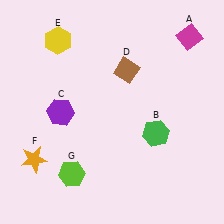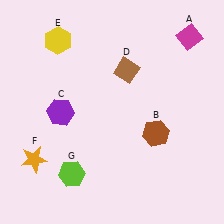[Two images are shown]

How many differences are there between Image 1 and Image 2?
There is 1 difference between the two images.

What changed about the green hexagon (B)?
In Image 1, B is green. In Image 2, it changed to brown.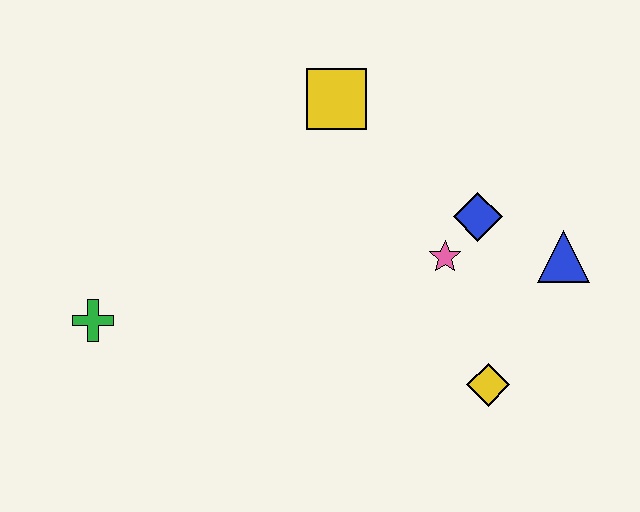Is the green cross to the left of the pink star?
Yes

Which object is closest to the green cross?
The yellow square is closest to the green cross.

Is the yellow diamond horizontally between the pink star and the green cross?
No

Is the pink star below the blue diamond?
Yes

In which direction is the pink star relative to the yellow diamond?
The pink star is above the yellow diamond.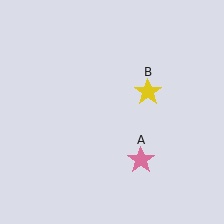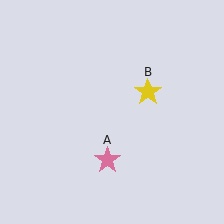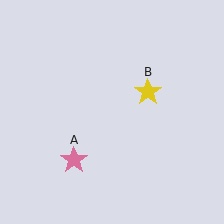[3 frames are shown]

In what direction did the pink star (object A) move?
The pink star (object A) moved left.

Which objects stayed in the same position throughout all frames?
Yellow star (object B) remained stationary.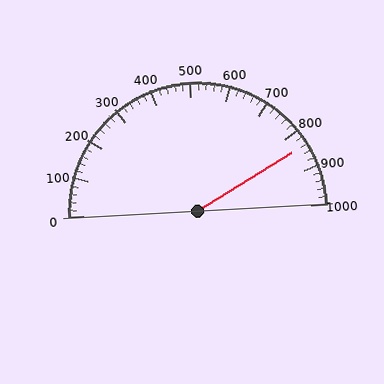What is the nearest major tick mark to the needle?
The nearest major tick mark is 800.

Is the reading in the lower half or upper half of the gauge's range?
The reading is in the upper half of the range (0 to 1000).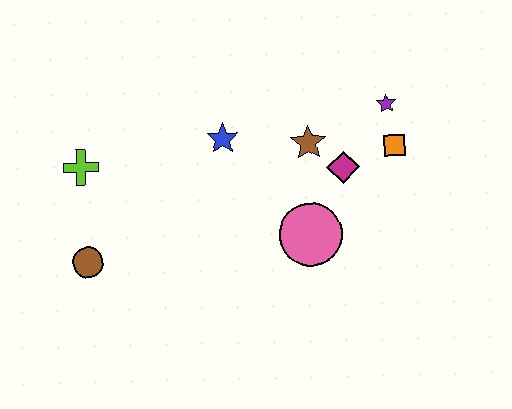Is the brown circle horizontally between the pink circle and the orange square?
No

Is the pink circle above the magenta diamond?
No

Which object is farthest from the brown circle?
The purple star is farthest from the brown circle.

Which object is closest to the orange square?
The purple star is closest to the orange square.